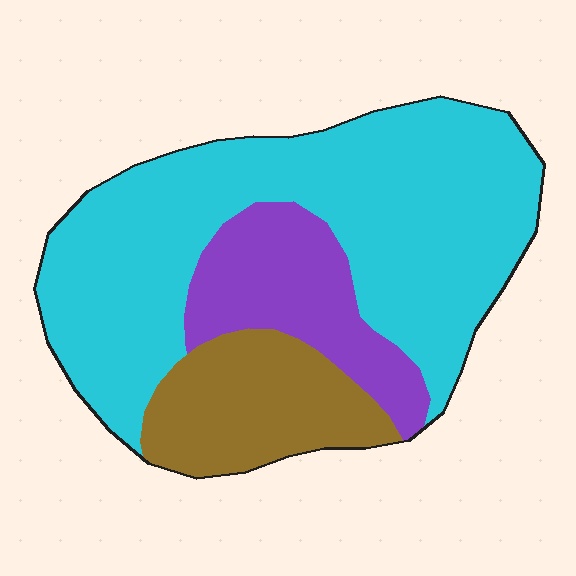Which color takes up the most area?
Cyan, at roughly 65%.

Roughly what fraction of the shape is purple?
Purple takes up about one sixth (1/6) of the shape.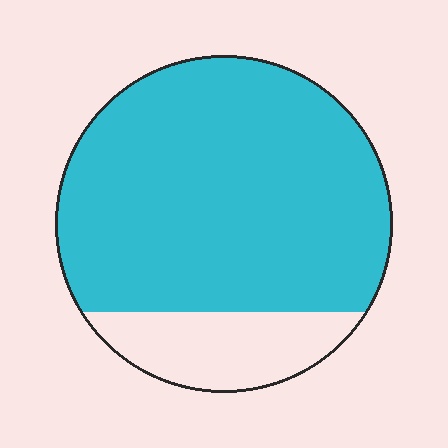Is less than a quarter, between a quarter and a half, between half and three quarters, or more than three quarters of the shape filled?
More than three quarters.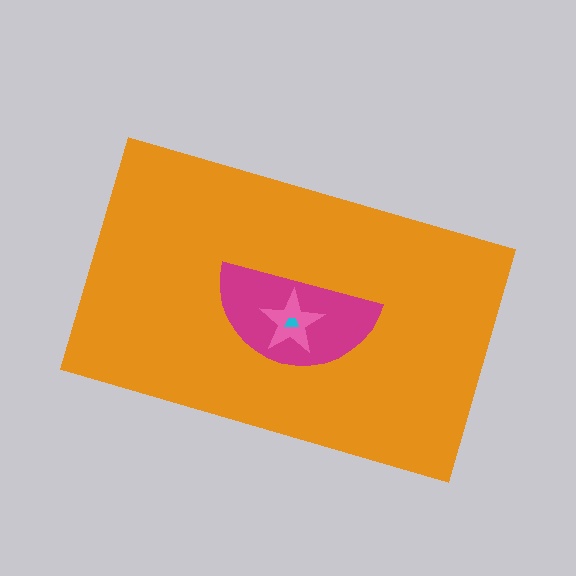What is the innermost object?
The cyan trapezoid.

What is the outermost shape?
The orange rectangle.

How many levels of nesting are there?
4.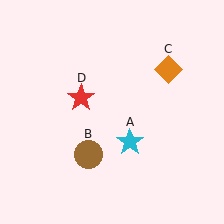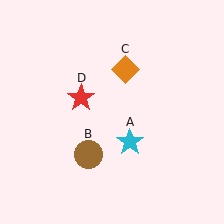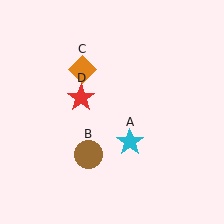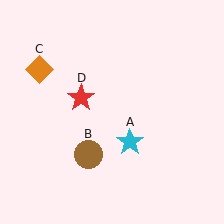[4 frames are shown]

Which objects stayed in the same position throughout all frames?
Cyan star (object A) and brown circle (object B) and red star (object D) remained stationary.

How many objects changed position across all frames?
1 object changed position: orange diamond (object C).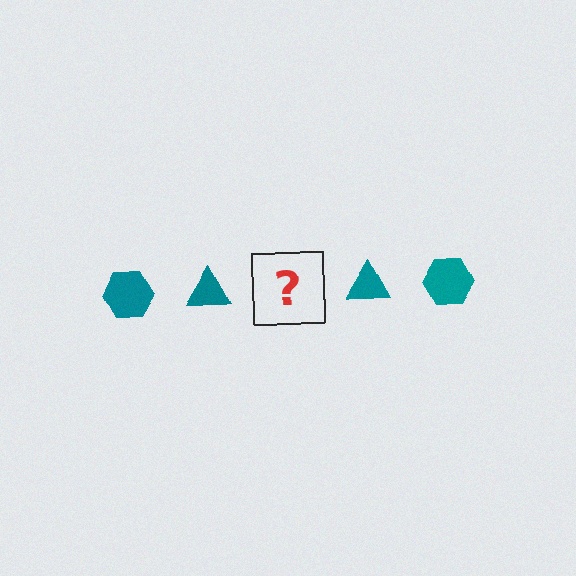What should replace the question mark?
The question mark should be replaced with a teal hexagon.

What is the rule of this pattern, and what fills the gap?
The rule is that the pattern cycles through hexagon, triangle shapes in teal. The gap should be filled with a teal hexagon.